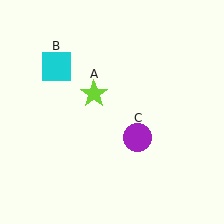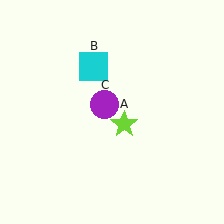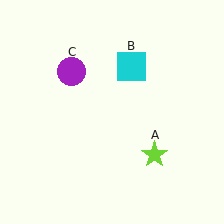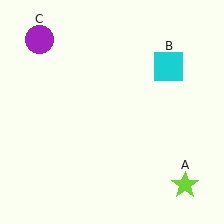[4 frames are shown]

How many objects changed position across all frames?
3 objects changed position: lime star (object A), cyan square (object B), purple circle (object C).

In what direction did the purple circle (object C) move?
The purple circle (object C) moved up and to the left.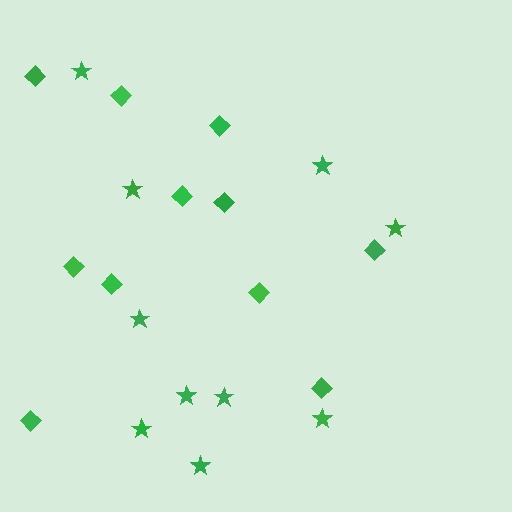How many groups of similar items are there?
There are 2 groups: one group of diamonds (11) and one group of stars (10).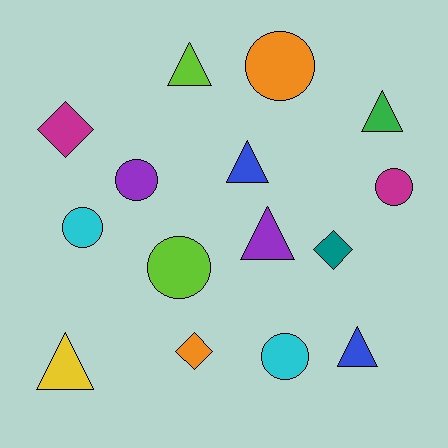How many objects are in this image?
There are 15 objects.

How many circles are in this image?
There are 6 circles.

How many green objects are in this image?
There is 1 green object.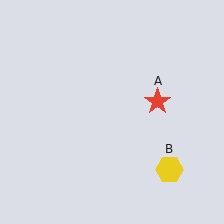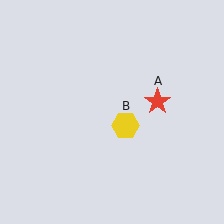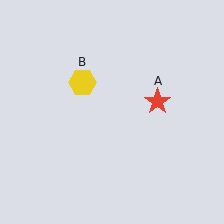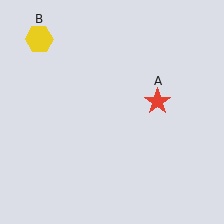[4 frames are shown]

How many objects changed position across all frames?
1 object changed position: yellow hexagon (object B).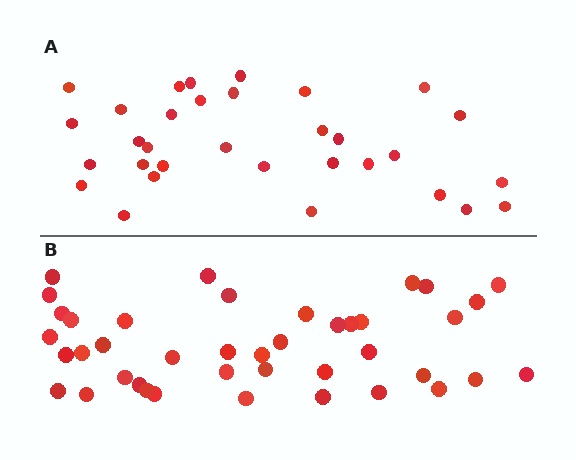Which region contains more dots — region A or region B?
Region B (the bottom region) has more dots.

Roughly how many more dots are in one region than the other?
Region B has roughly 8 or so more dots than region A.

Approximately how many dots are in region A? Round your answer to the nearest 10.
About 30 dots. (The exact count is 32, which rounds to 30.)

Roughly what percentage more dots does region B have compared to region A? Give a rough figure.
About 30% more.